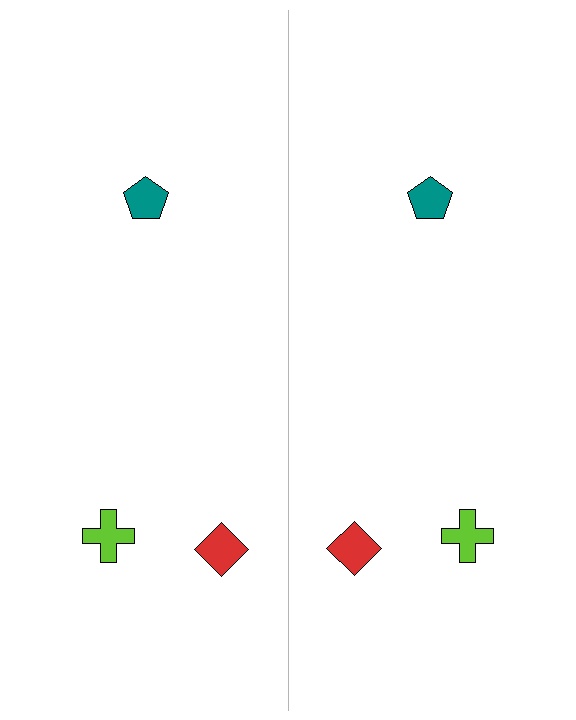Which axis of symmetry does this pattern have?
The pattern has a vertical axis of symmetry running through the center of the image.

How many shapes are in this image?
There are 6 shapes in this image.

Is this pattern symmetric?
Yes, this pattern has bilateral (reflection) symmetry.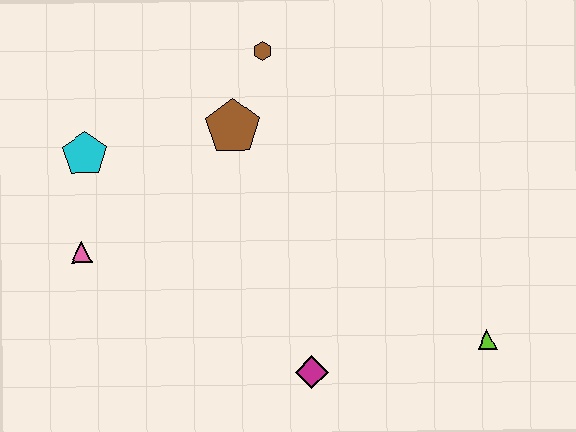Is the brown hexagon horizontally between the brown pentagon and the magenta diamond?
Yes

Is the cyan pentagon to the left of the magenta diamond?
Yes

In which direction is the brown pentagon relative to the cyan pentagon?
The brown pentagon is to the right of the cyan pentagon.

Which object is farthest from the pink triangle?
The lime triangle is farthest from the pink triangle.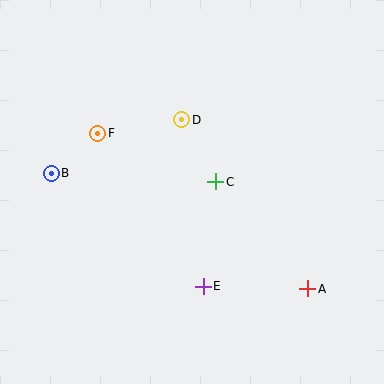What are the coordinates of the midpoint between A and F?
The midpoint between A and F is at (203, 211).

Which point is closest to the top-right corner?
Point D is closest to the top-right corner.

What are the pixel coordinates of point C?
Point C is at (216, 182).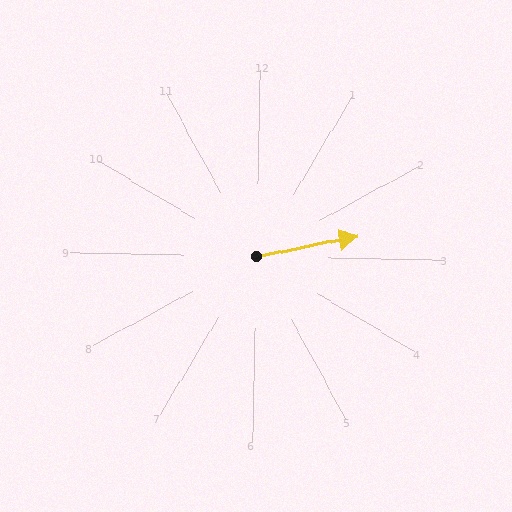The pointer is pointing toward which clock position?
Roughly 3 o'clock.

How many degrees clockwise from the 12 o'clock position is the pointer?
Approximately 78 degrees.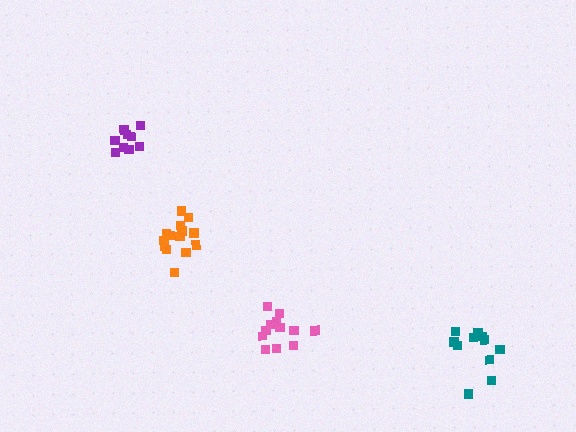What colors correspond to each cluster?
The clusters are colored: pink, orange, purple, teal.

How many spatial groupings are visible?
There are 4 spatial groupings.